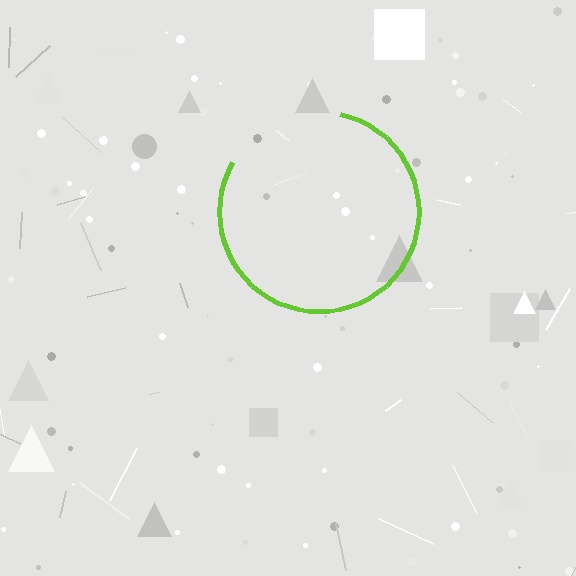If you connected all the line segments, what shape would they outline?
They would outline a circle.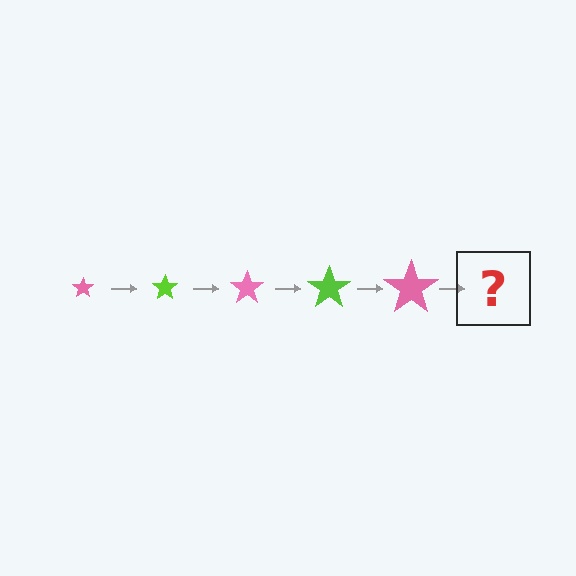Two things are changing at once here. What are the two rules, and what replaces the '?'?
The two rules are that the star grows larger each step and the color cycles through pink and lime. The '?' should be a lime star, larger than the previous one.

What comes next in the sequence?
The next element should be a lime star, larger than the previous one.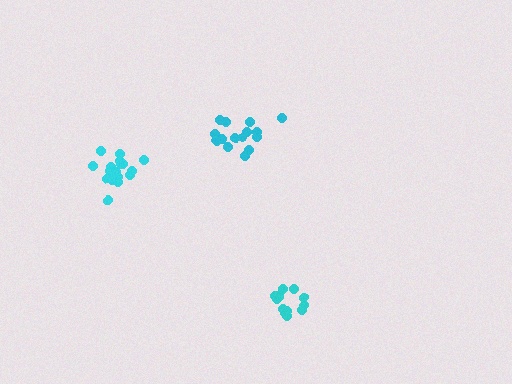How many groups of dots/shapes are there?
There are 3 groups.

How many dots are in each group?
Group 1: 15 dots, Group 2: 14 dots, Group 3: 18 dots (47 total).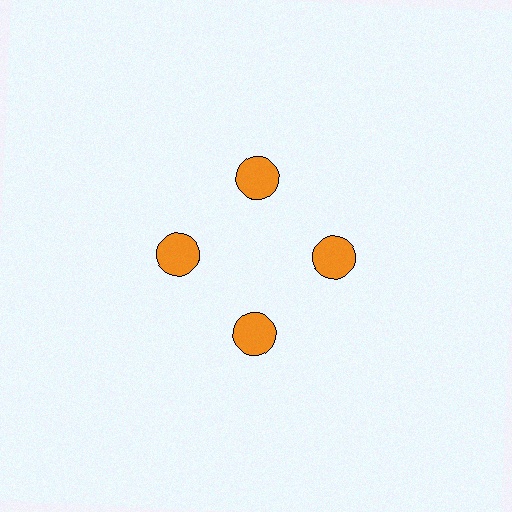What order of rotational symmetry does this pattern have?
This pattern has 4-fold rotational symmetry.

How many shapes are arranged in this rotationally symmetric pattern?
There are 4 shapes, arranged in 4 groups of 1.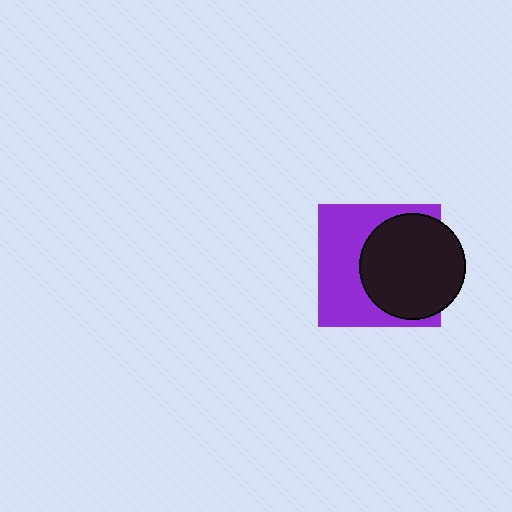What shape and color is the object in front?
The object in front is a black circle.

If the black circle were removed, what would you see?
You would see the complete purple square.